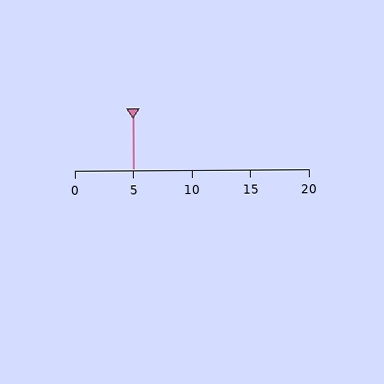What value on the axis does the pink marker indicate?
The marker indicates approximately 5.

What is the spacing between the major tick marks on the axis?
The major ticks are spaced 5 apart.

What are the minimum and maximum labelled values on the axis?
The axis runs from 0 to 20.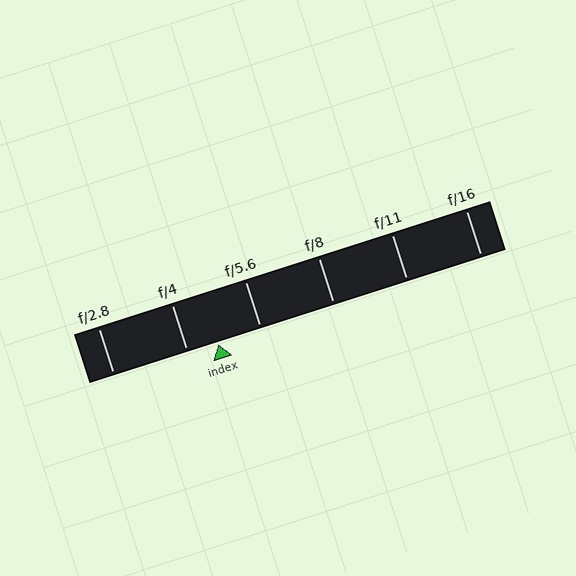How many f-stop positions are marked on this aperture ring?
There are 6 f-stop positions marked.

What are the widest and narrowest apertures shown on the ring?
The widest aperture shown is f/2.8 and the narrowest is f/16.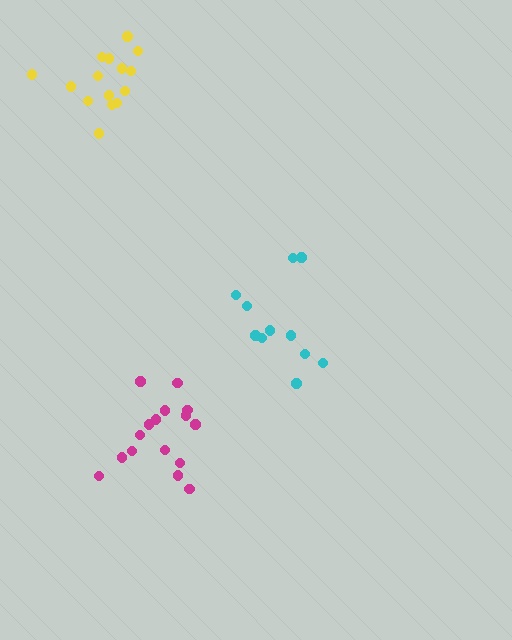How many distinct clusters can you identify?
There are 3 distinct clusters.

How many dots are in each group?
Group 1: 11 dots, Group 2: 16 dots, Group 3: 15 dots (42 total).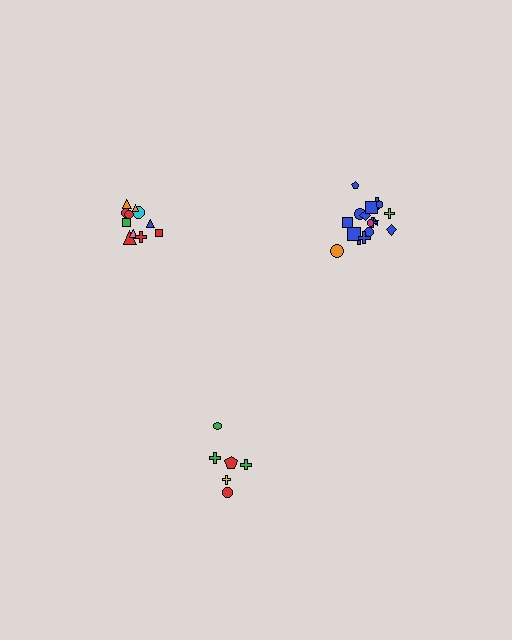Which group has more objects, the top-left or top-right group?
The top-right group.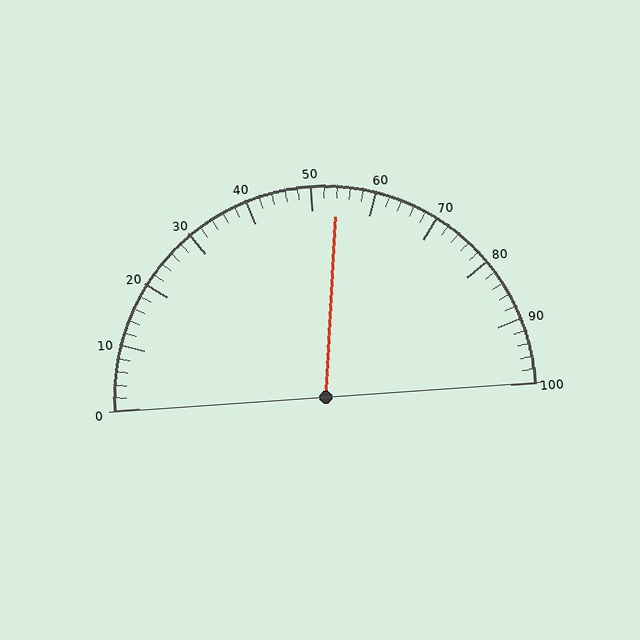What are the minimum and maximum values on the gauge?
The gauge ranges from 0 to 100.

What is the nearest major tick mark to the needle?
The nearest major tick mark is 50.